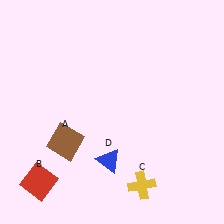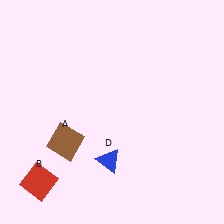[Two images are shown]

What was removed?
The yellow cross (C) was removed in Image 2.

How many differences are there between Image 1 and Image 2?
There is 1 difference between the two images.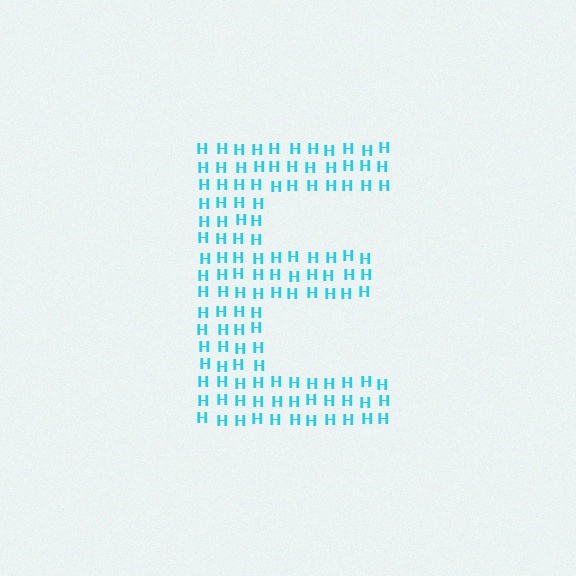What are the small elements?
The small elements are letter H's.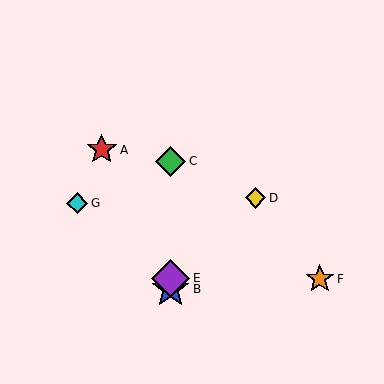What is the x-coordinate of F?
Object F is at x≈320.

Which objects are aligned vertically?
Objects B, C, E are aligned vertically.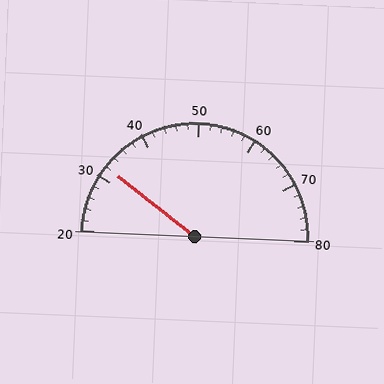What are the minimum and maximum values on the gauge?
The gauge ranges from 20 to 80.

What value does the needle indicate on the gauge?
The needle indicates approximately 32.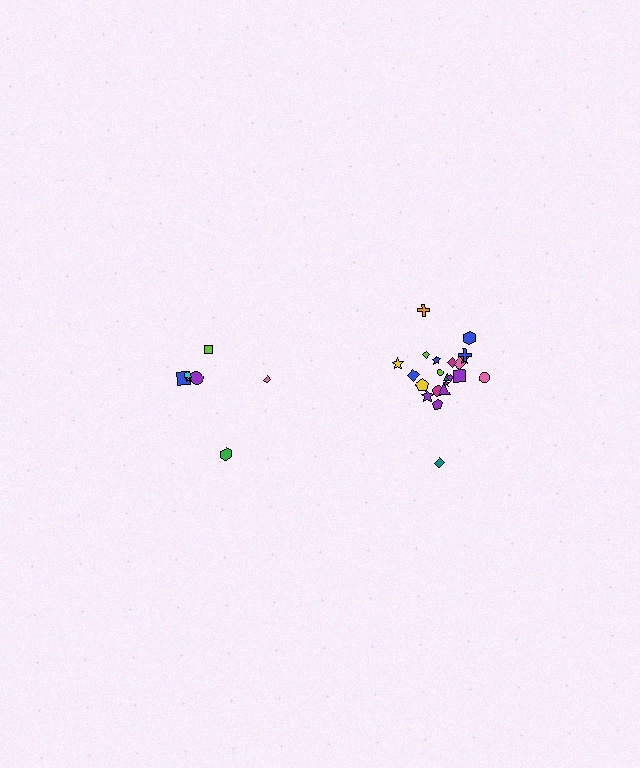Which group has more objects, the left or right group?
The right group.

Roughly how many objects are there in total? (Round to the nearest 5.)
Roughly 30 objects in total.